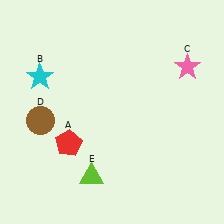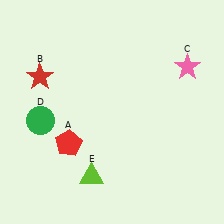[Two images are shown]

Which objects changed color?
B changed from cyan to red. D changed from brown to green.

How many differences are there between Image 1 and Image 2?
There are 2 differences between the two images.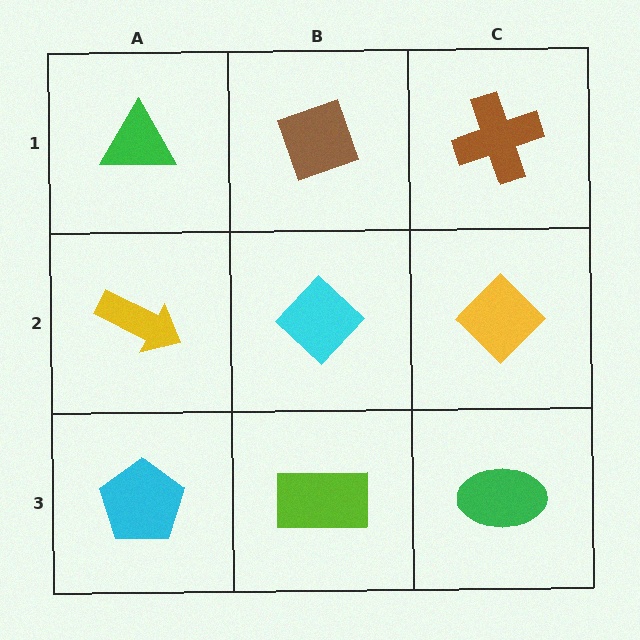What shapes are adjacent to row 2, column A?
A green triangle (row 1, column A), a cyan pentagon (row 3, column A), a cyan diamond (row 2, column B).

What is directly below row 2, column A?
A cyan pentagon.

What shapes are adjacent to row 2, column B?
A brown diamond (row 1, column B), a lime rectangle (row 3, column B), a yellow arrow (row 2, column A), a yellow diamond (row 2, column C).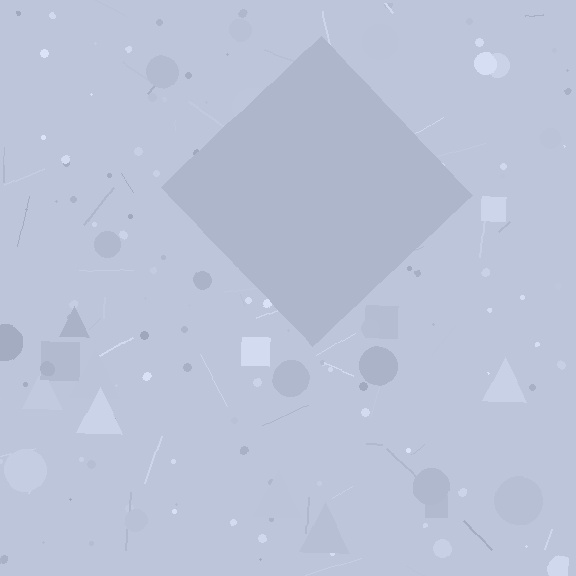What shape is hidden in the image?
A diamond is hidden in the image.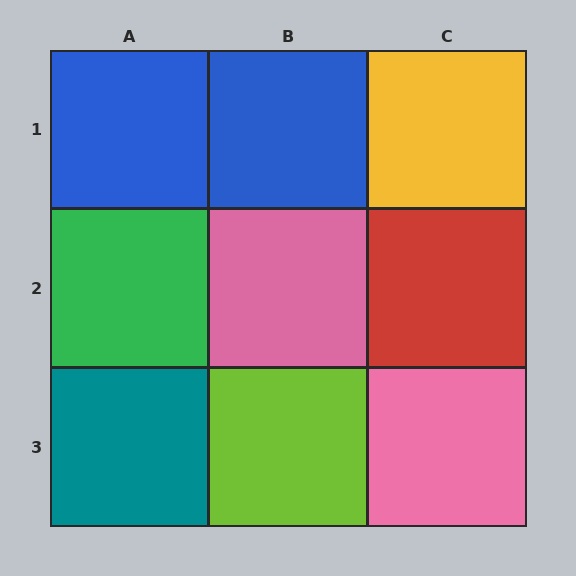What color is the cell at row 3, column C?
Pink.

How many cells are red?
1 cell is red.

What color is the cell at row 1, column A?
Blue.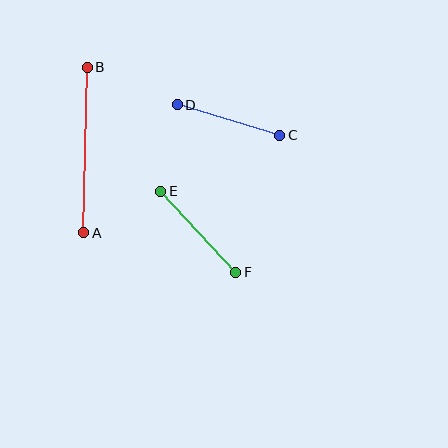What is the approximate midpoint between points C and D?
The midpoint is at approximately (229, 120) pixels.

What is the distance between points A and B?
The distance is approximately 165 pixels.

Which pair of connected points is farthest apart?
Points A and B are farthest apart.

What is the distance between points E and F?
The distance is approximately 110 pixels.